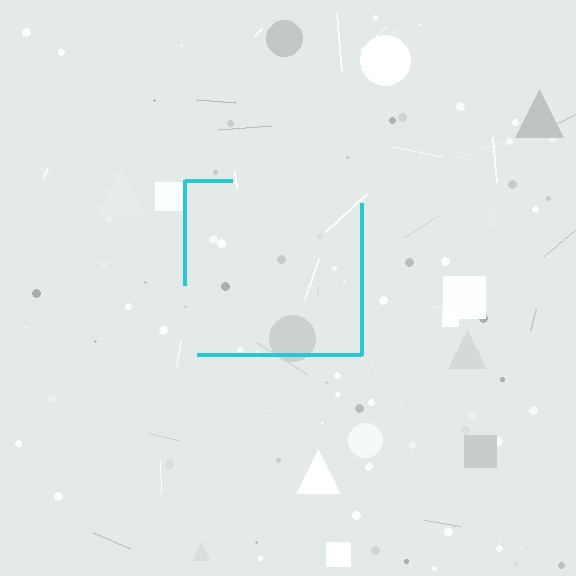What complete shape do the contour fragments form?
The contour fragments form a square.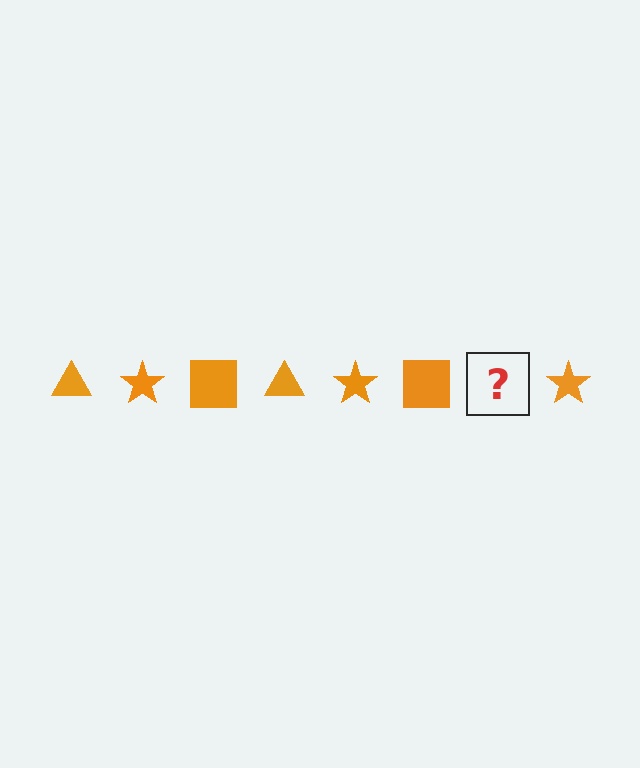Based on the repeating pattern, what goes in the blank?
The blank should be an orange triangle.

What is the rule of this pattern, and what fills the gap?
The rule is that the pattern cycles through triangle, star, square shapes in orange. The gap should be filled with an orange triangle.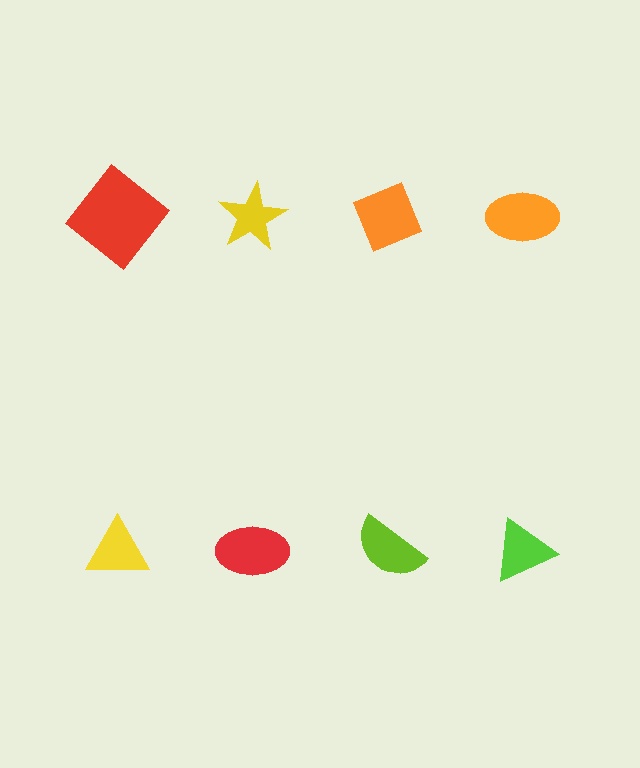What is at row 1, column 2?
A yellow star.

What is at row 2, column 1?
A yellow triangle.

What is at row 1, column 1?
A red diamond.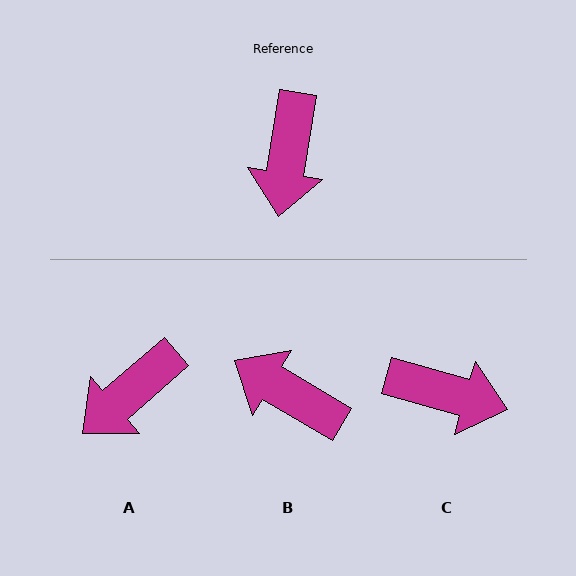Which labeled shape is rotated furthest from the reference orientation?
B, about 112 degrees away.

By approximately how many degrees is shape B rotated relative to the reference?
Approximately 112 degrees clockwise.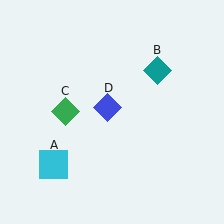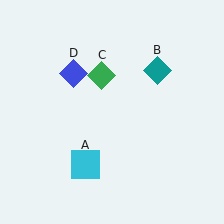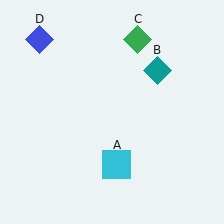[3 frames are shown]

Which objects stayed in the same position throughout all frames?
Teal diamond (object B) remained stationary.